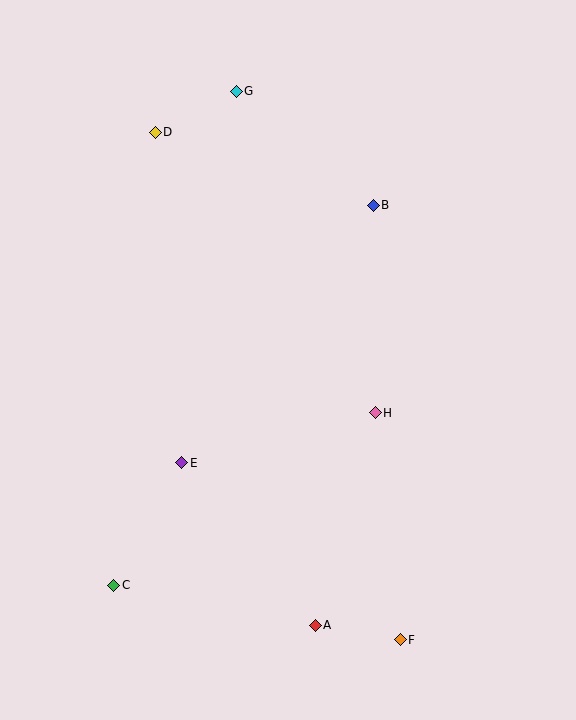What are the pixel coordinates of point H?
Point H is at (375, 413).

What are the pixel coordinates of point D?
Point D is at (155, 132).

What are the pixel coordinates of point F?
Point F is at (401, 640).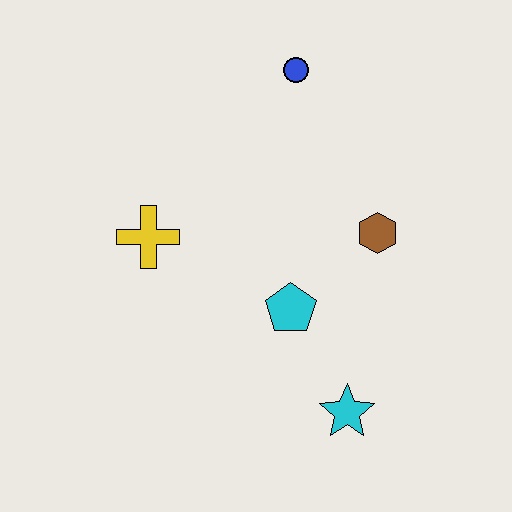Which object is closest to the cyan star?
The cyan pentagon is closest to the cyan star.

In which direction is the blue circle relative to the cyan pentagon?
The blue circle is above the cyan pentagon.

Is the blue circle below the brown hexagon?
No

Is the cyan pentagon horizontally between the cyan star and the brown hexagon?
No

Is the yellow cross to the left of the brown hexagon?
Yes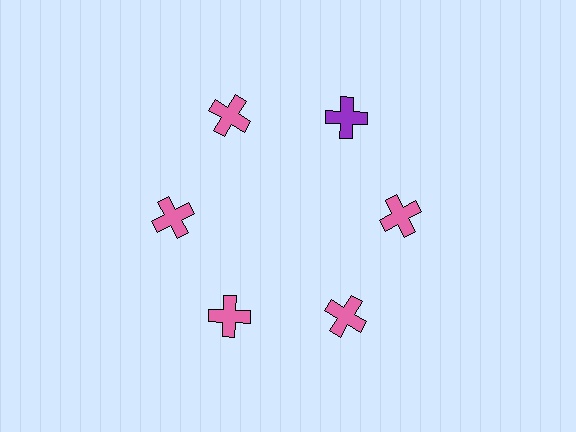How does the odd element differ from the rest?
It has a different color: purple instead of pink.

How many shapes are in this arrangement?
There are 6 shapes arranged in a ring pattern.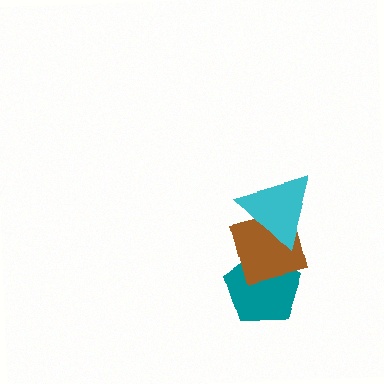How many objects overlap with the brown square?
2 objects overlap with the brown square.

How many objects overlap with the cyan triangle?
1 object overlaps with the cyan triangle.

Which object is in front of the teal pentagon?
The brown square is in front of the teal pentagon.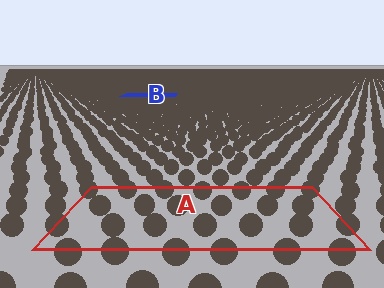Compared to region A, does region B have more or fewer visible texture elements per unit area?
Region B has more texture elements per unit area — they are packed more densely because it is farther away.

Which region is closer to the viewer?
Region A is closer. The texture elements there are larger and more spread out.